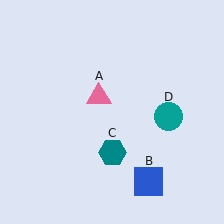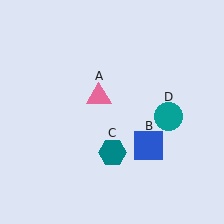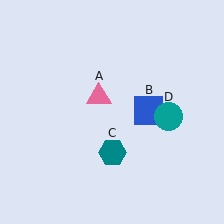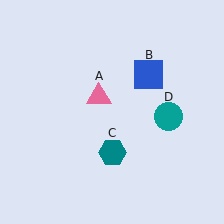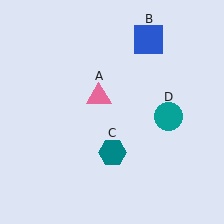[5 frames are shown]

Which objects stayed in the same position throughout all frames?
Pink triangle (object A) and teal hexagon (object C) and teal circle (object D) remained stationary.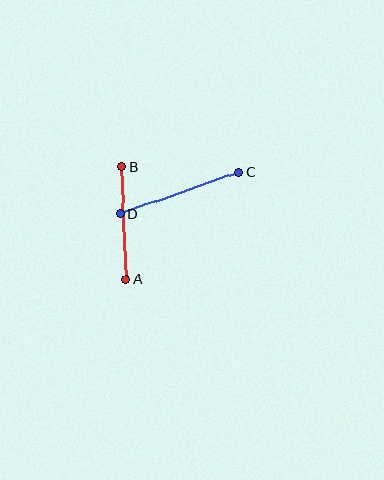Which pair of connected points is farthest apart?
Points C and D are farthest apart.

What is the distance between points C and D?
The distance is approximately 125 pixels.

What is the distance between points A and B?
The distance is approximately 113 pixels.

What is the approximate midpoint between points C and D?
The midpoint is at approximately (180, 193) pixels.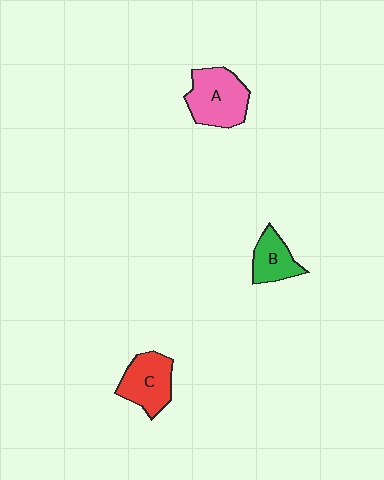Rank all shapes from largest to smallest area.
From largest to smallest: A (pink), C (red), B (green).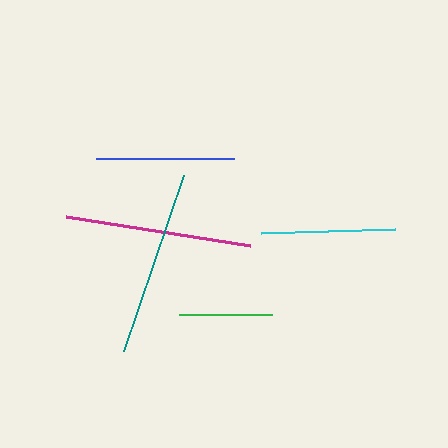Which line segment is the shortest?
The green line is the shortest at approximately 93 pixels.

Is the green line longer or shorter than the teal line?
The teal line is longer than the green line.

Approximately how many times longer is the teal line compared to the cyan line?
The teal line is approximately 1.4 times the length of the cyan line.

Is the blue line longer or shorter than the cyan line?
The blue line is longer than the cyan line.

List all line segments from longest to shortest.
From longest to shortest: magenta, teal, blue, cyan, green.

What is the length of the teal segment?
The teal segment is approximately 185 pixels long.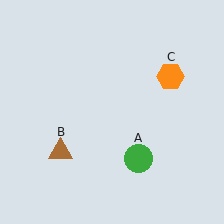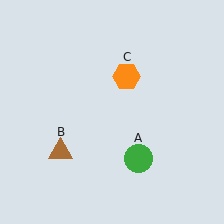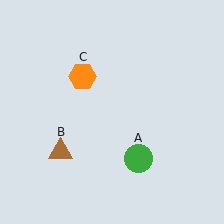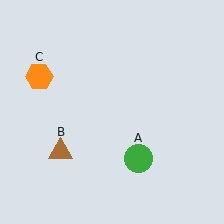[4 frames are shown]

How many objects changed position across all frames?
1 object changed position: orange hexagon (object C).